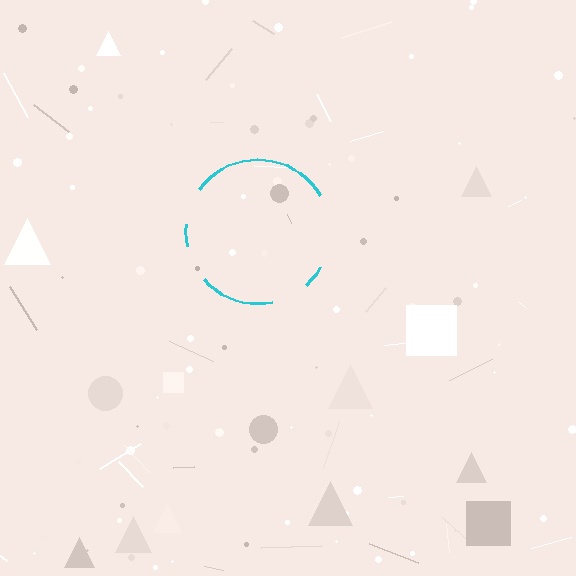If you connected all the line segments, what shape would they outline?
They would outline a circle.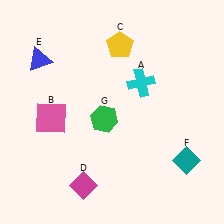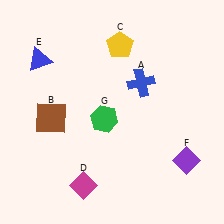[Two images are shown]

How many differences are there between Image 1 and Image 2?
There are 3 differences between the two images.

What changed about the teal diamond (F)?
In Image 1, F is teal. In Image 2, it changed to purple.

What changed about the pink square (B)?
In Image 1, B is pink. In Image 2, it changed to brown.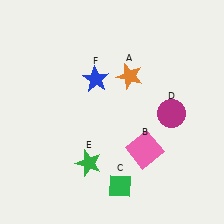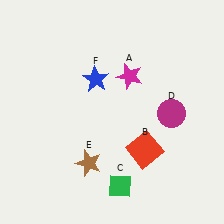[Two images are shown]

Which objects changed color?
A changed from orange to magenta. B changed from pink to red. E changed from green to brown.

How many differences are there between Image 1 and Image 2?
There are 3 differences between the two images.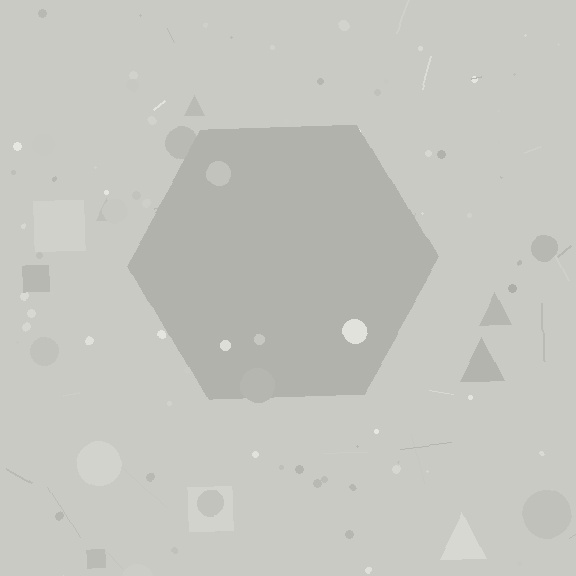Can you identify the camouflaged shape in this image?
The camouflaged shape is a hexagon.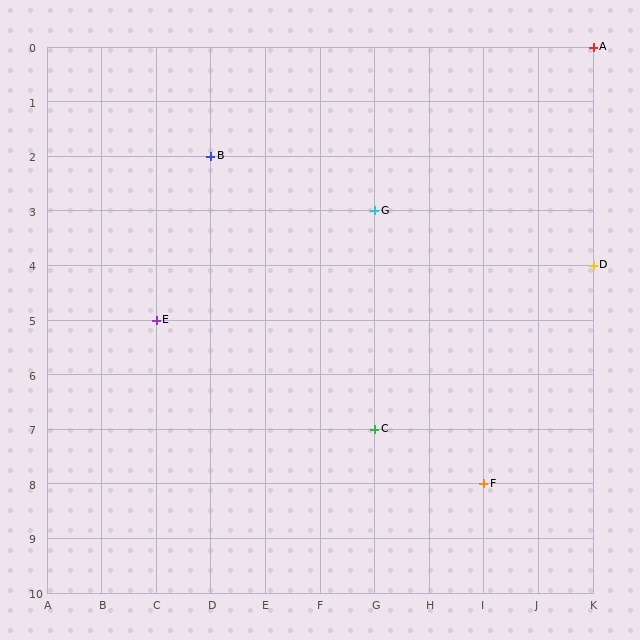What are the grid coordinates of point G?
Point G is at grid coordinates (G, 3).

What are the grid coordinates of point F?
Point F is at grid coordinates (I, 8).